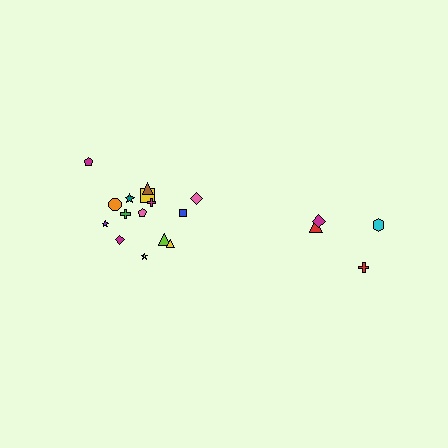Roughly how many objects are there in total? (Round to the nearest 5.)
Roughly 20 objects in total.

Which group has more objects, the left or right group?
The left group.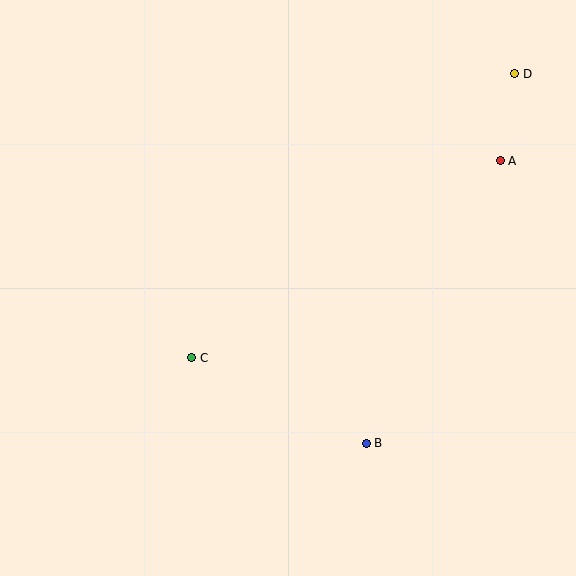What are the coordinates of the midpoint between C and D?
The midpoint between C and D is at (353, 216).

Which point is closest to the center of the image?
Point C at (192, 358) is closest to the center.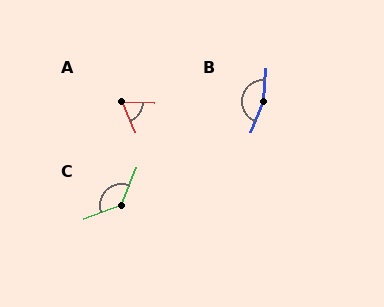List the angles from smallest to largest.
A (64°), C (133°), B (162°).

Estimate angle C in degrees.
Approximately 133 degrees.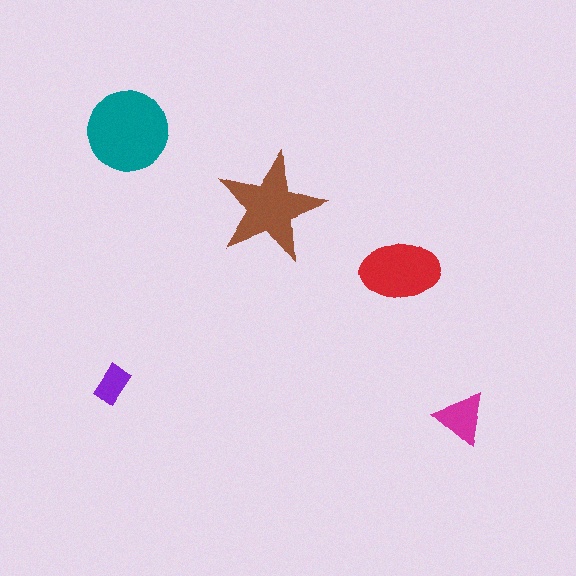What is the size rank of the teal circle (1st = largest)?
1st.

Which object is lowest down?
The magenta triangle is bottommost.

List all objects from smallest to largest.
The purple rectangle, the magenta triangle, the red ellipse, the brown star, the teal circle.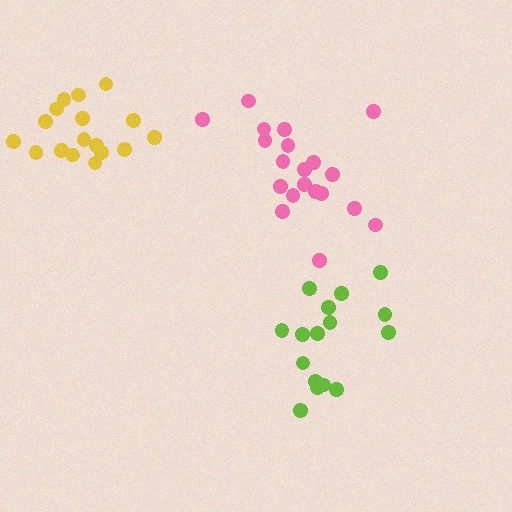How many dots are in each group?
Group 1: 17 dots, Group 2: 20 dots, Group 3: 16 dots (53 total).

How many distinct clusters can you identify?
There are 3 distinct clusters.